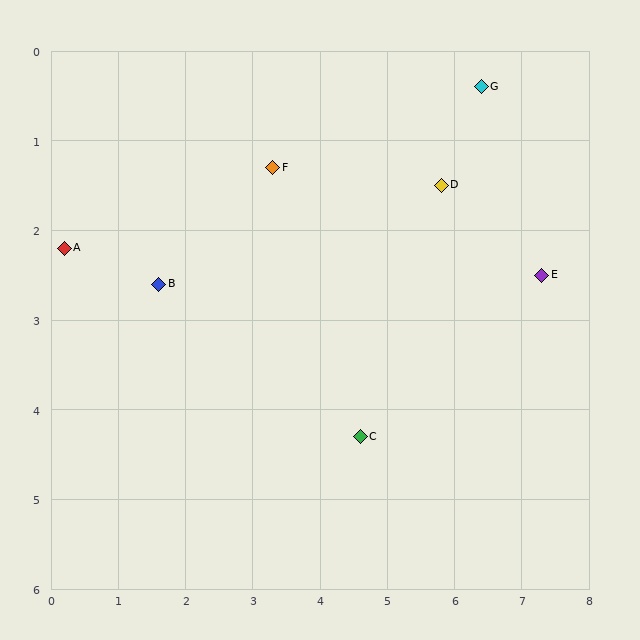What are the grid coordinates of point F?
Point F is at approximately (3.3, 1.3).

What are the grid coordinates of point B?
Point B is at approximately (1.6, 2.6).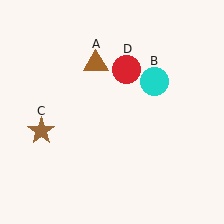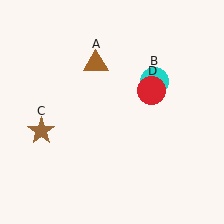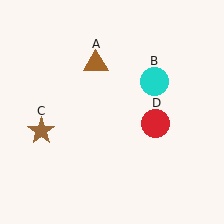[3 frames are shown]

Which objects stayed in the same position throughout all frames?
Brown triangle (object A) and cyan circle (object B) and brown star (object C) remained stationary.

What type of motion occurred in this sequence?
The red circle (object D) rotated clockwise around the center of the scene.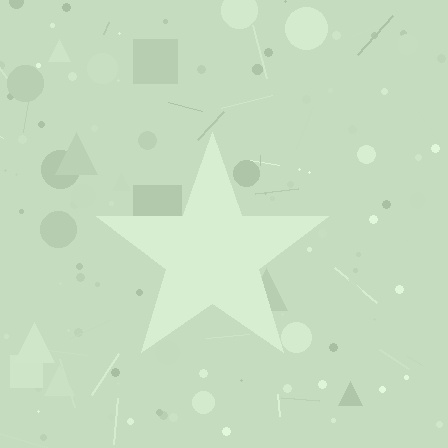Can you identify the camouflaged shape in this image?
The camouflaged shape is a star.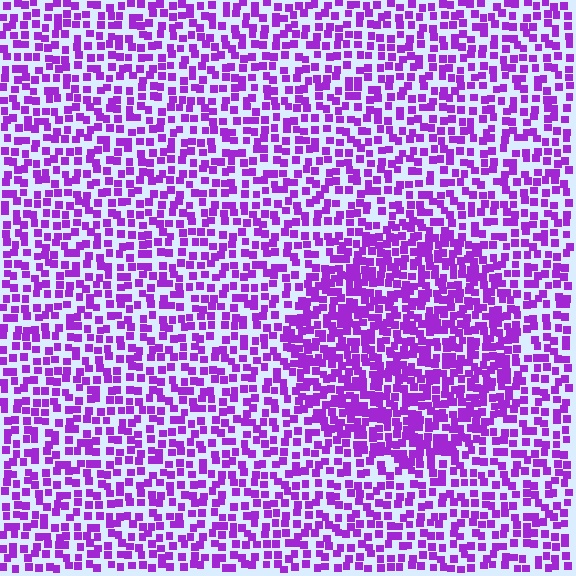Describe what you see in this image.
The image contains small purple elements arranged at two different densities. A circle-shaped region is visible where the elements are more densely packed than the surrounding area.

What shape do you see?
I see a circle.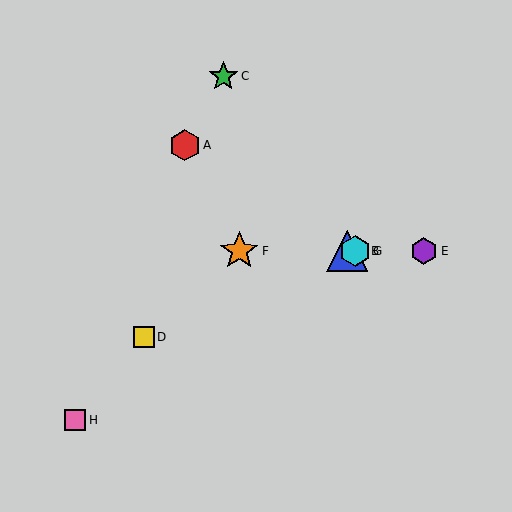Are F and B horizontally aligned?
Yes, both are at y≈251.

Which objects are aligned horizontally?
Objects B, E, F, G are aligned horizontally.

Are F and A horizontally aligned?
No, F is at y≈251 and A is at y≈145.